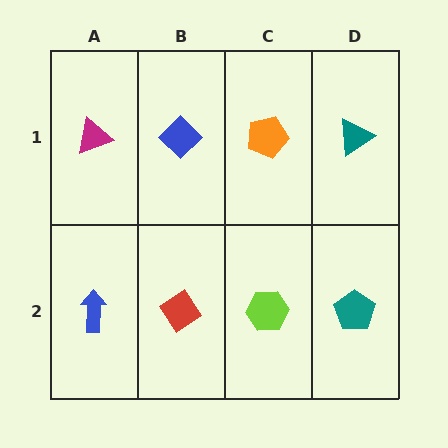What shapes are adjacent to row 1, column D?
A teal pentagon (row 2, column D), an orange pentagon (row 1, column C).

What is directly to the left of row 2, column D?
A lime hexagon.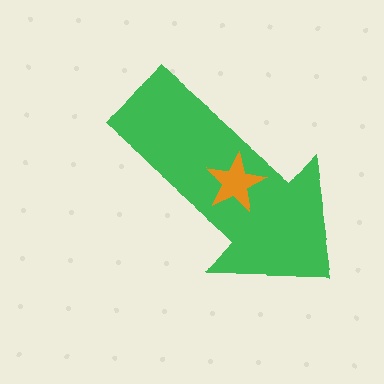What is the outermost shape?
The green arrow.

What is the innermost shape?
The orange star.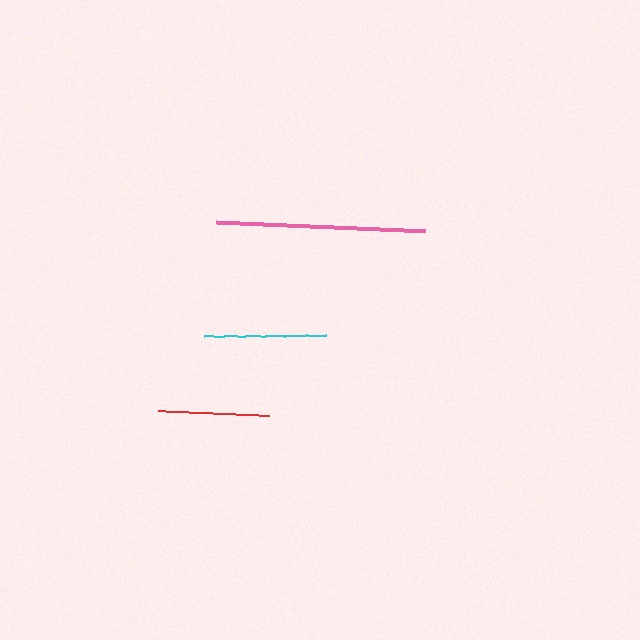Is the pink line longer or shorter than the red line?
The pink line is longer than the red line.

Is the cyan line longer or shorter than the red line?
The cyan line is longer than the red line.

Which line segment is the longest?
The pink line is the longest at approximately 210 pixels.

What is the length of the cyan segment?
The cyan segment is approximately 122 pixels long.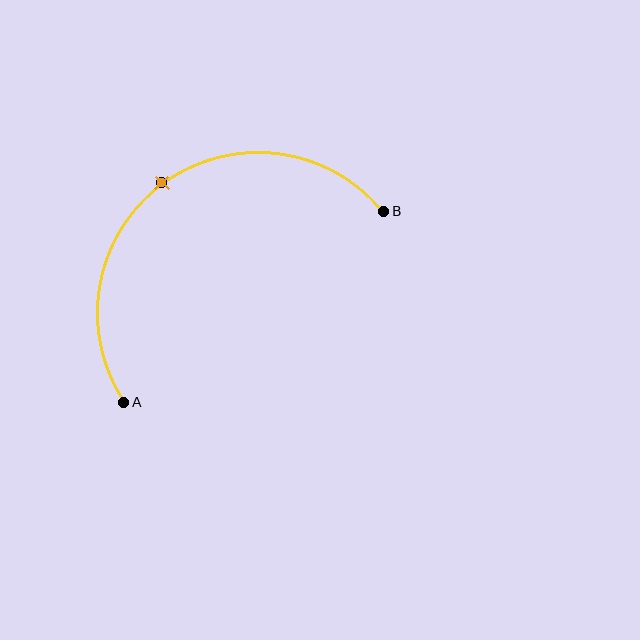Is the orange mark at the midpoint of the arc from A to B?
Yes. The orange mark lies on the arc at equal arc-length from both A and B — it is the arc midpoint.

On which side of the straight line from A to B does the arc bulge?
The arc bulges above and to the left of the straight line connecting A and B.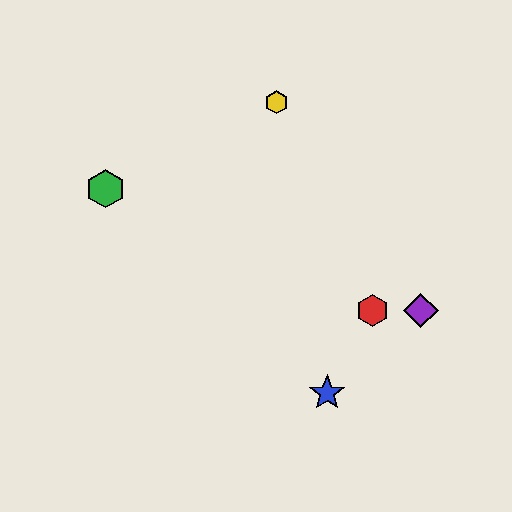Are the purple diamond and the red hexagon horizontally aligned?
Yes, both are at y≈311.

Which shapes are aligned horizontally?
The red hexagon, the purple diamond are aligned horizontally.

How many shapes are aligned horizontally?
2 shapes (the red hexagon, the purple diamond) are aligned horizontally.